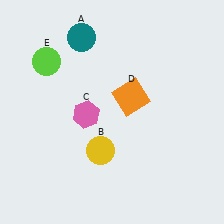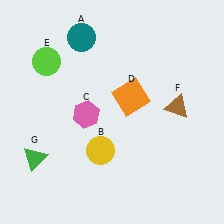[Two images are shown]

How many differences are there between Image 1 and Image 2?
There are 2 differences between the two images.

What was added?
A brown triangle (F), a green triangle (G) were added in Image 2.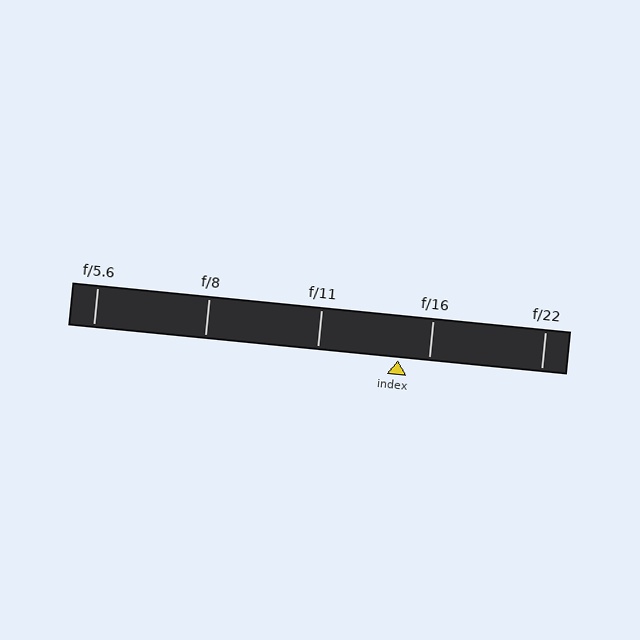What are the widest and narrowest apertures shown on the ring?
The widest aperture shown is f/5.6 and the narrowest is f/22.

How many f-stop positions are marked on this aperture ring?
There are 5 f-stop positions marked.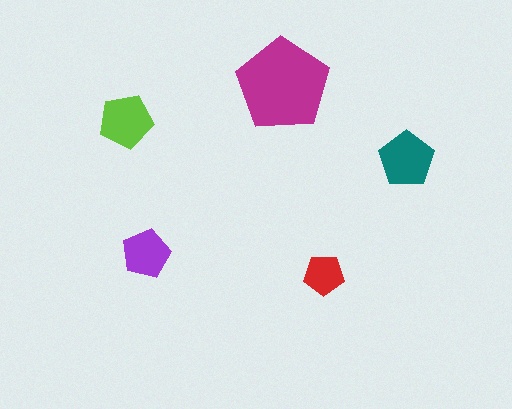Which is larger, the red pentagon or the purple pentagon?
The purple one.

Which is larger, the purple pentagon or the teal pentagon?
The teal one.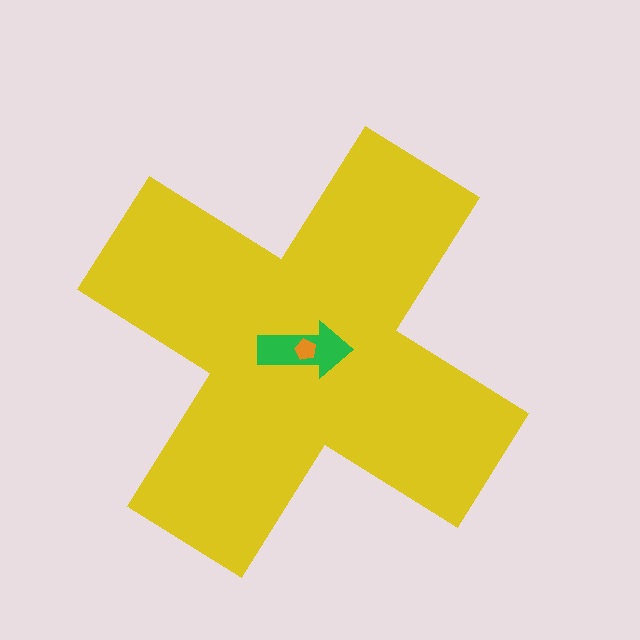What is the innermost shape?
The orange pentagon.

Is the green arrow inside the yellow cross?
Yes.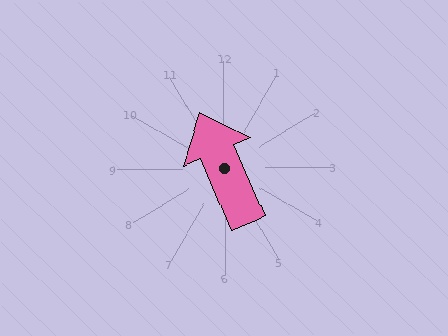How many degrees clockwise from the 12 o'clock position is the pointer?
Approximately 337 degrees.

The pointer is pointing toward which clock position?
Roughly 11 o'clock.